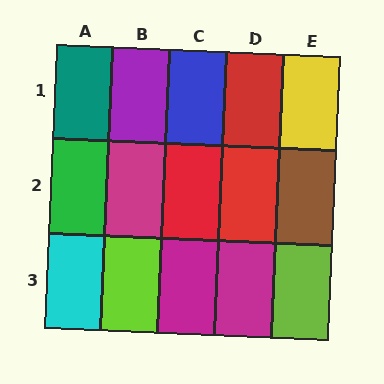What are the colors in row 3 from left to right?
Cyan, lime, magenta, magenta, lime.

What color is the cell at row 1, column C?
Blue.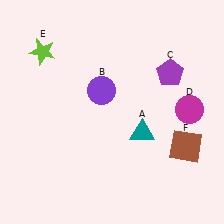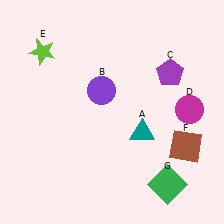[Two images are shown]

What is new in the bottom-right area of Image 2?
A green square (G) was added in the bottom-right area of Image 2.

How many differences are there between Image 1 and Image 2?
There is 1 difference between the two images.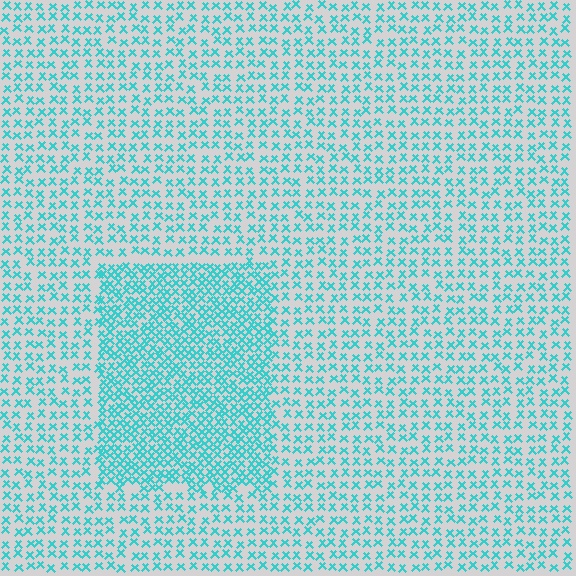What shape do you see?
I see a rectangle.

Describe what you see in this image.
The image contains small cyan elements arranged at two different densities. A rectangle-shaped region is visible where the elements are more densely packed than the surrounding area.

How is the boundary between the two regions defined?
The boundary is defined by a change in element density (approximately 2.0x ratio). All elements are the same color, size, and shape.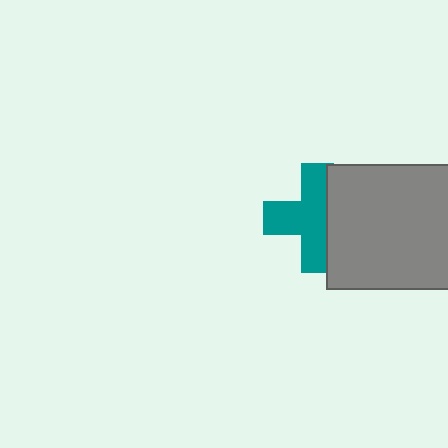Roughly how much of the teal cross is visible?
About half of it is visible (roughly 64%).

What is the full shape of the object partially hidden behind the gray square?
The partially hidden object is a teal cross.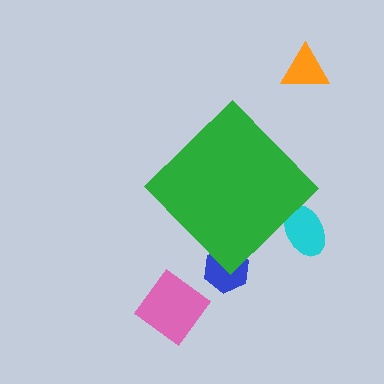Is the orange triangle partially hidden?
No, the orange triangle is fully visible.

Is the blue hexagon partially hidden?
Yes, the blue hexagon is partially hidden behind the green diamond.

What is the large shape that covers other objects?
A green diamond.